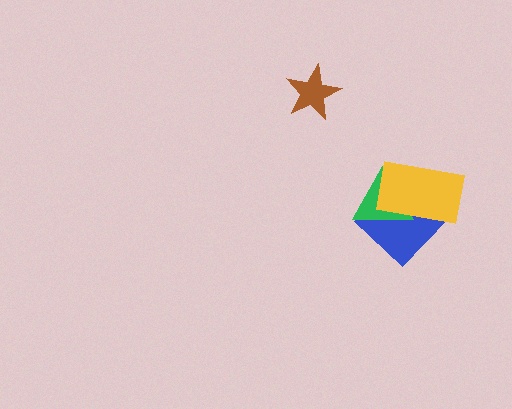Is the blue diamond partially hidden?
Yes, it is partially covered by another shape.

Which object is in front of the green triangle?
The yellow rectangle is in front of the green triangle.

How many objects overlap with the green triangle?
2 objects overlap with the green triangle.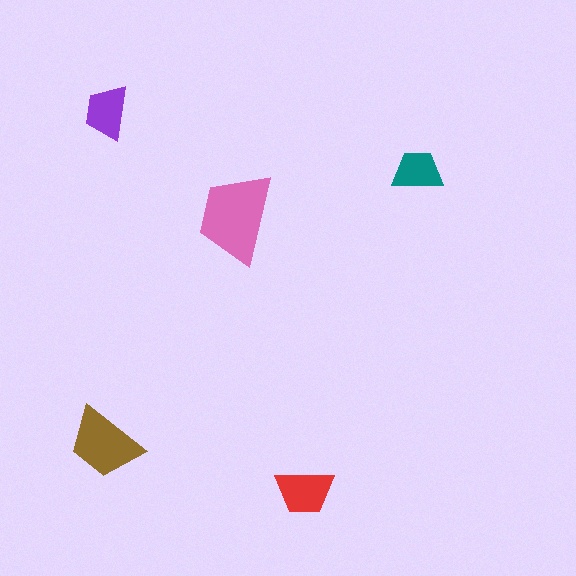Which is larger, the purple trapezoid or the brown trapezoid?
The brown one.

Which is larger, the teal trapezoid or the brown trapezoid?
The brown one.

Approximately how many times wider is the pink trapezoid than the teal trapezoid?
About 2 times wider.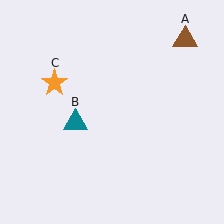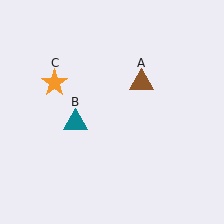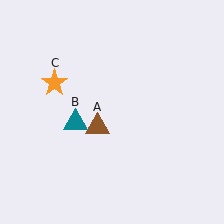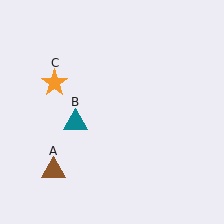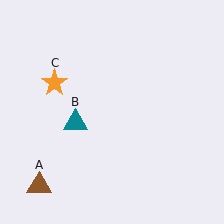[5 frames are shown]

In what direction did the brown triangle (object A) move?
The brown triangle (object A) moved down and to the left.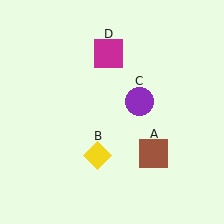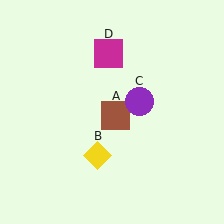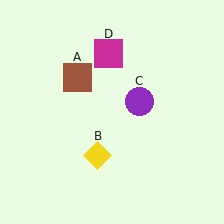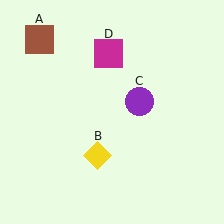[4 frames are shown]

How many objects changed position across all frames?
1 object changed position: brown square (object A).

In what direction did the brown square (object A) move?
The brown square (object A) moved up and to the left.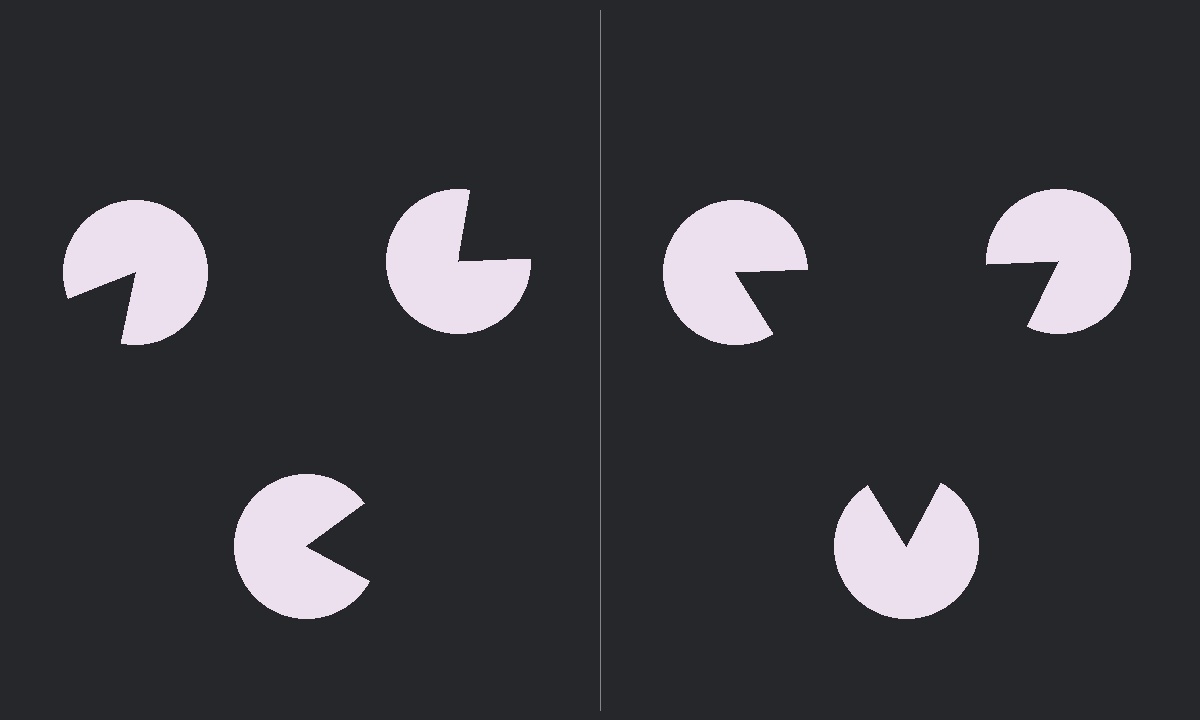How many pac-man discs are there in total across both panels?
6 — 3 on each side.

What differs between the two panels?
The pac-man discs are positioned identically on both sides; only the wedge orientations differ. On the right they align to a triangle; on the left they are misaligned.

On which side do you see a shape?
An illusory triangle appears on the right side. On the left side the wedge cuts are rotated, so no coherent shape forms.